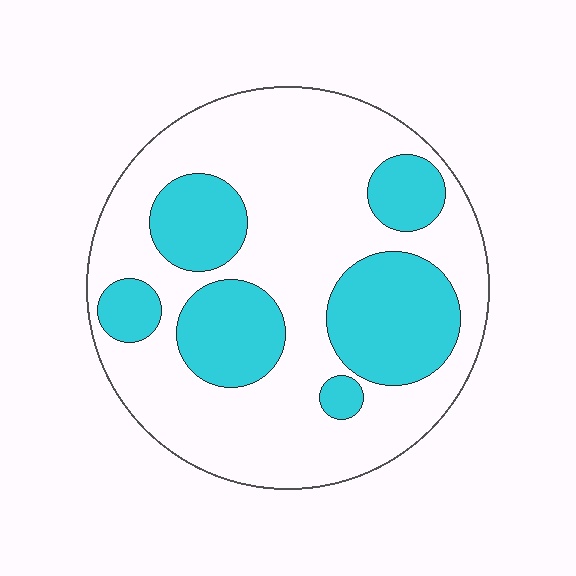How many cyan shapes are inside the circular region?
6.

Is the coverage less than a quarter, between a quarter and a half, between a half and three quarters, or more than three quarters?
Between a quarter and a half.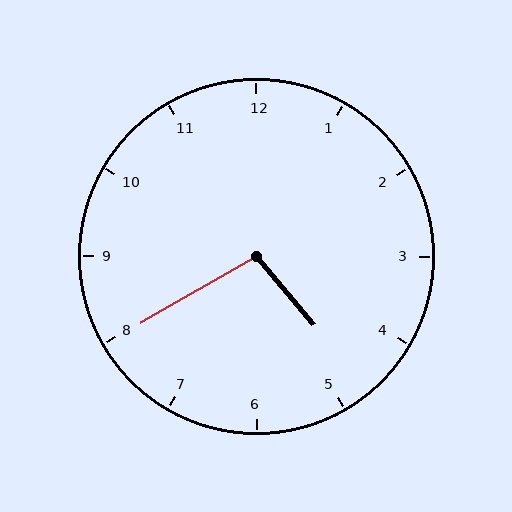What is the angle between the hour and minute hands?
Approximately 100 degrees.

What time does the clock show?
4:40.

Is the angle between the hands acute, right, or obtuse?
It is obtuse.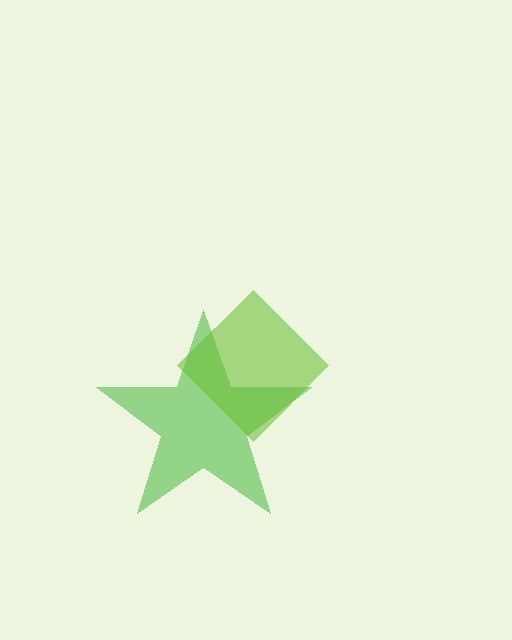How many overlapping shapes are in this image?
There are 2 overlapping shapes in the image.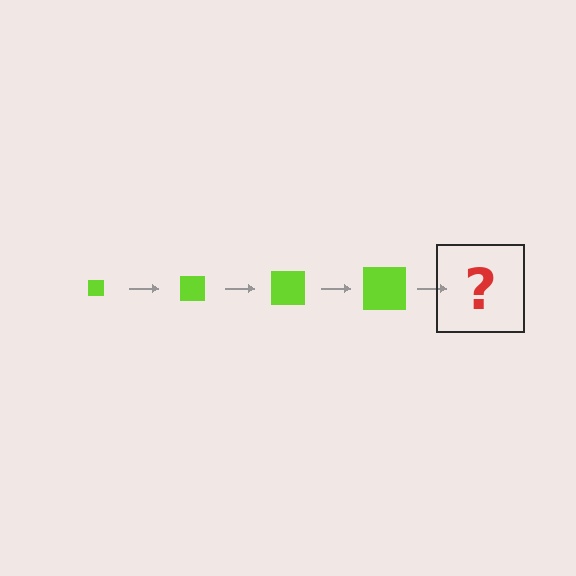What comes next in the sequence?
The next element should be a lime square, larger than the previous one.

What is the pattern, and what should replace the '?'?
The pattern is that the square gets progressively larger each step. The '?' should be a lime square, larger than the previous one.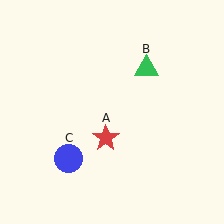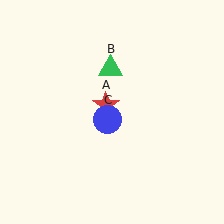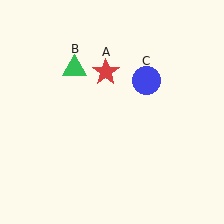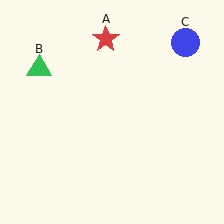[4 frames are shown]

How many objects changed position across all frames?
3 objects changed position: red star (object A), green triangle (object B), blue circle (object C).